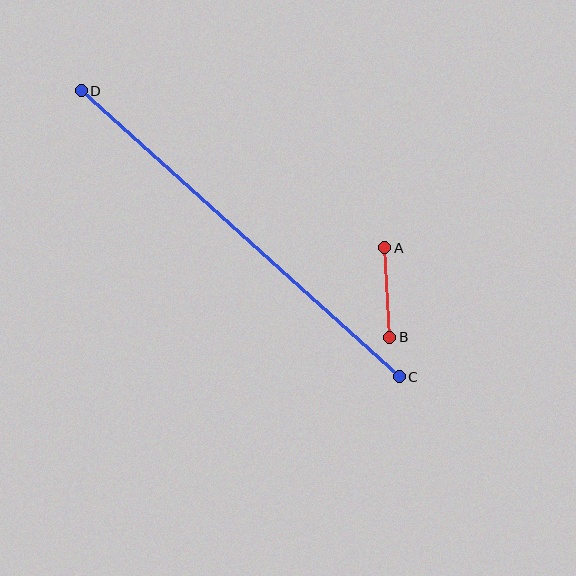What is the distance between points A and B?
The distance is approximately 90 pixels.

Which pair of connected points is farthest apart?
Points C and D are farthest apart.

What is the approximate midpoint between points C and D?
The midpoint is at approximately (240, 234) pixels.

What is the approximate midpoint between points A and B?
The midpoint is at approximately (387, 293) pixels.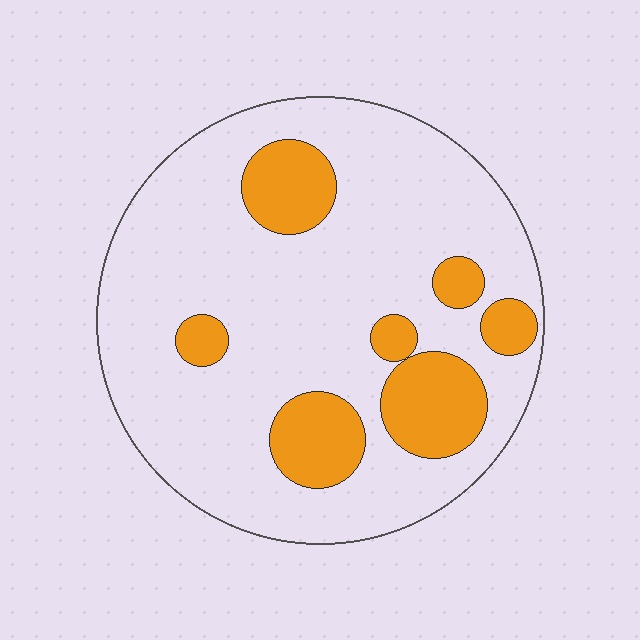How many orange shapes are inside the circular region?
7.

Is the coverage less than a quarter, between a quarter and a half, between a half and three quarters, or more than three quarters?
Less than a quarter.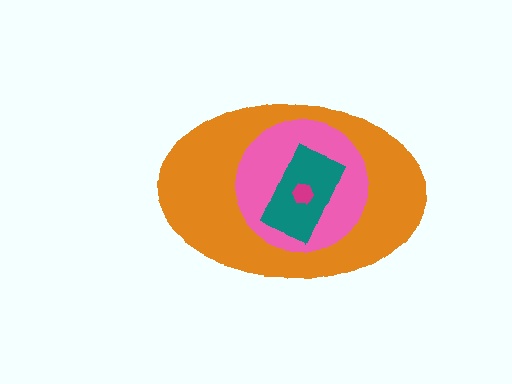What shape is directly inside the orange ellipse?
The pink circle.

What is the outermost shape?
The orange ellipse.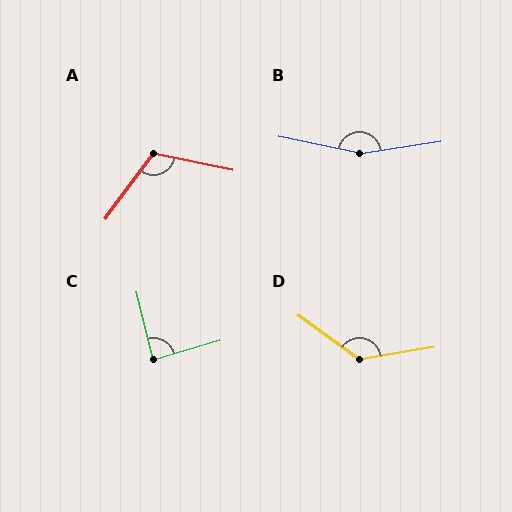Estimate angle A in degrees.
Approximately 115 degrees.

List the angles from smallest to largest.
C (87°), A (115°), D (135°), B (160°).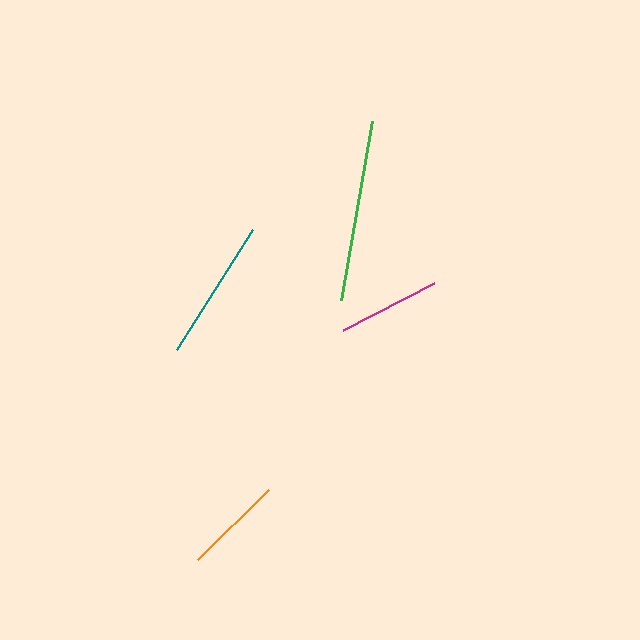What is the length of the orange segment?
The orange segment is approximately 100 pixels long.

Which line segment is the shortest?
The orange line is the shortest at approximately 100 pixels.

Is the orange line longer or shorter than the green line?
The green line is longer than the orange line.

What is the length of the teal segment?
The teal segment is approximately 142 pixels long.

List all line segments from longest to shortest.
From longest to shortest: green, teal, magenta, orange.